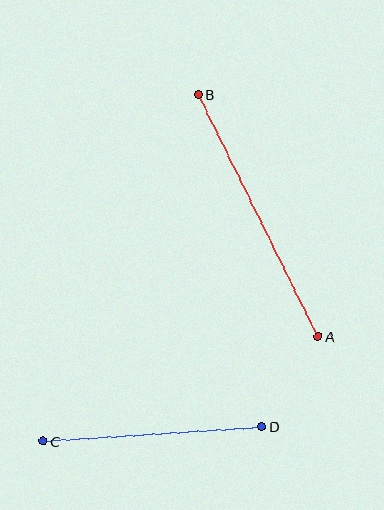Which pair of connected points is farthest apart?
Points A and B are farthest apart.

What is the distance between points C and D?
The distance is approximately 219 pixels.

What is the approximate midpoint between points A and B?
The midpoint is at approximately (258, 216) pixels.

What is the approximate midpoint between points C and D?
The midpoint is at approximately (153, 434) pixels.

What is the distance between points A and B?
The distance is approximately 270 pixels.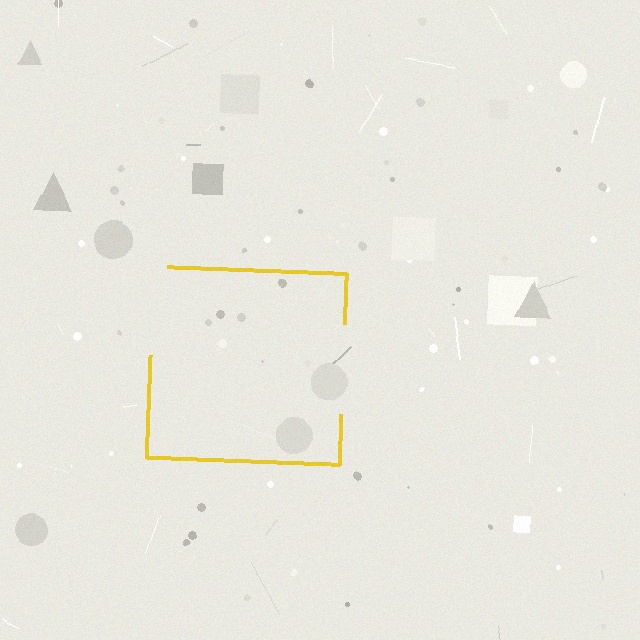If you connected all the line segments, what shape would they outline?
They would outline a square.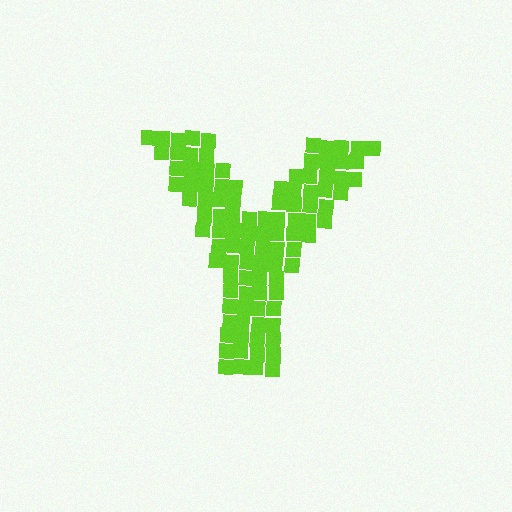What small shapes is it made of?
It is made of small squares.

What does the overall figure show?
The overall figure shows the letter Y.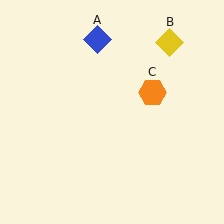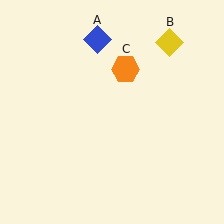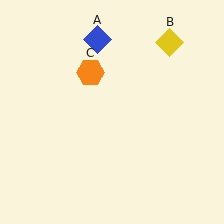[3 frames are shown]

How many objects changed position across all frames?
1 object changed position: orange hexagon (object C).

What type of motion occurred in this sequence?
The orange hexagon (object C) rotated counterclockwise around the center of the scene.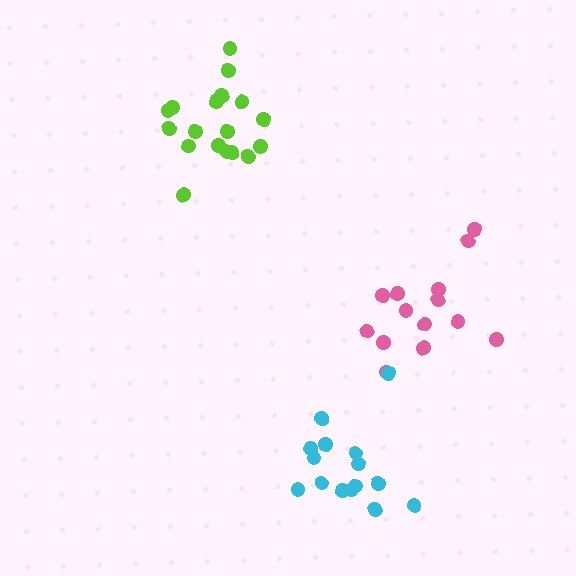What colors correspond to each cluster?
The clusters are colored: pink, lime, cyan.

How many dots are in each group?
Group 1: 14 dots, Group 2: 18 dots, Group 3: 15 dots (47 total).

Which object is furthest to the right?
The pink cluster is rightmost.